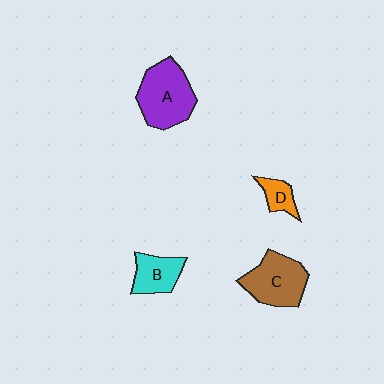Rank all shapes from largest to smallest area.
From largest to smallest: A (purple), C (brown), B (cyan), D (orange).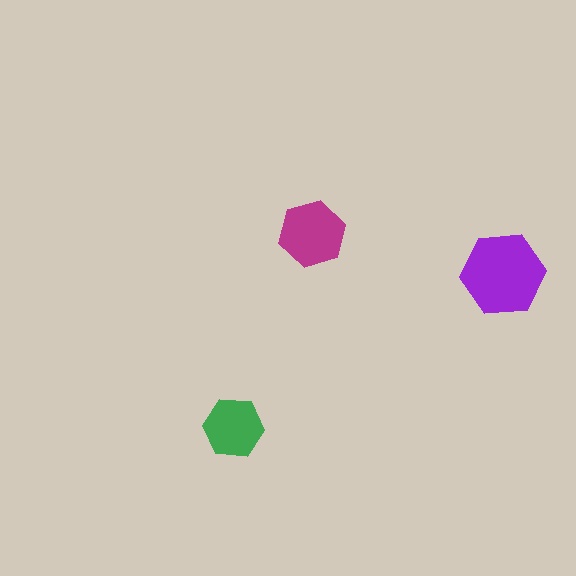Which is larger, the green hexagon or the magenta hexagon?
The magenta one.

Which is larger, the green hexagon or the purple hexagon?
The purple one.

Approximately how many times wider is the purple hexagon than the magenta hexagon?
About 1.5 times wider.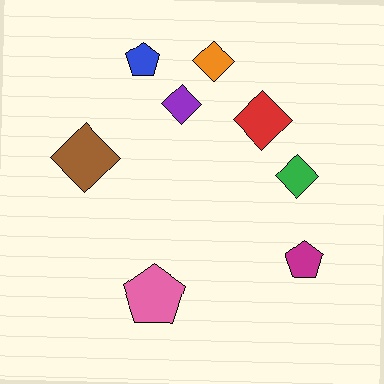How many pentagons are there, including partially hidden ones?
There are 3 pentagons.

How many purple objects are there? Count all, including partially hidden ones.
There is 1 purple object.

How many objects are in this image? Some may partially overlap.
There are 8 objects.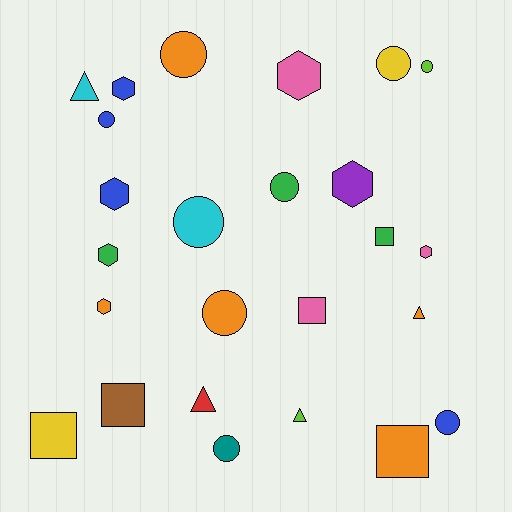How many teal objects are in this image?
There is 1 teal object.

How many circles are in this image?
There are 9 circles.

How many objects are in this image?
There are 25 objects.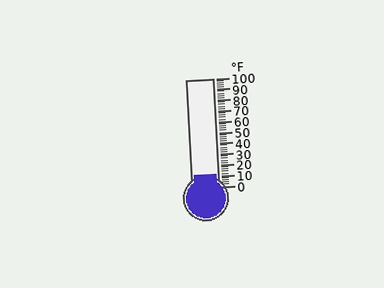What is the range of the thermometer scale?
The thermometer scale ranges from 0°F to 100°F.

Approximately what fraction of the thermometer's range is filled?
The thermometer is filled to approximately 10% of its range.